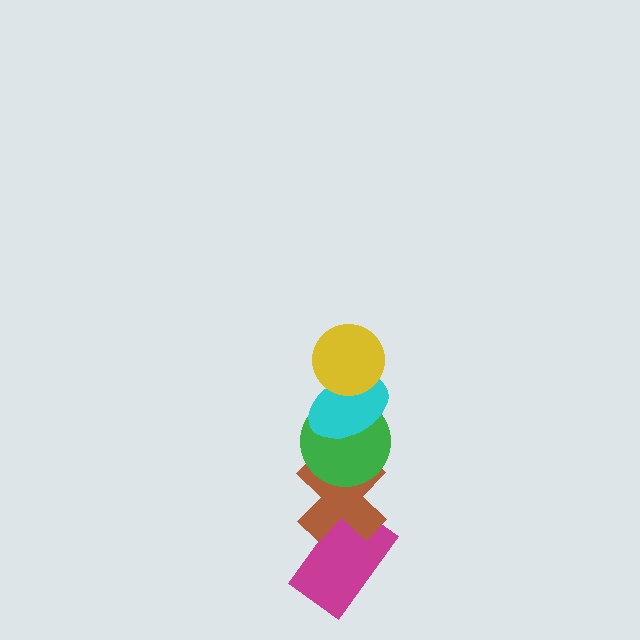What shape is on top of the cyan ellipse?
The yellow circle is on top of the cyan ellipse.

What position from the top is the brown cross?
The brown cross is 4th from the top.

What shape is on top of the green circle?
The cyan ellipse is on top of the green circle.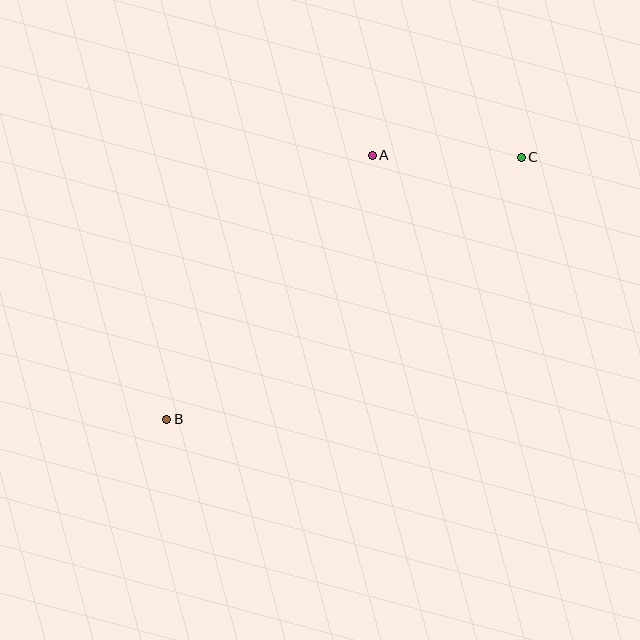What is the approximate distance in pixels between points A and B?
The distance between A and B is approximately 335 pixels.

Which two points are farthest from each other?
Points B and C are farthest from each other.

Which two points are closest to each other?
Points A and C are closest to each other.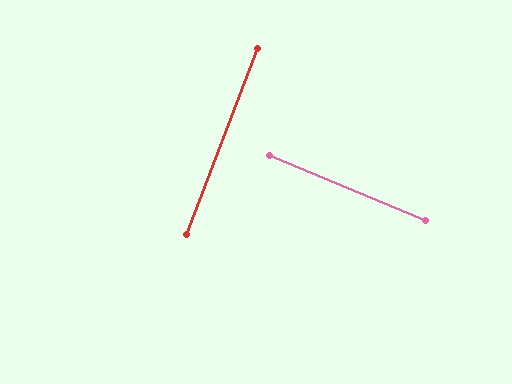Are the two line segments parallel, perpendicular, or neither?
Perpendicular — they meet at approximately 88°.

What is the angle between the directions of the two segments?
Approximately 88 degrees.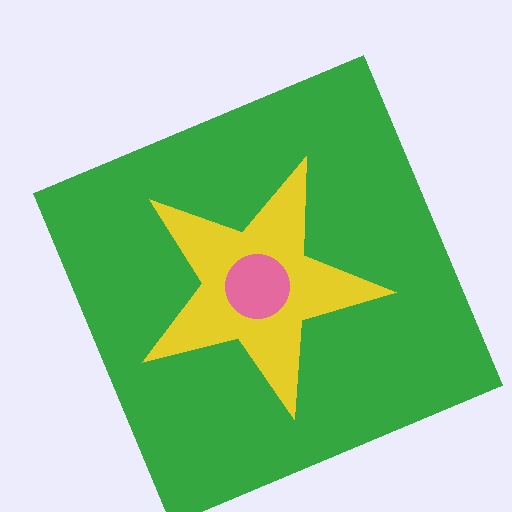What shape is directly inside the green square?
The yellow star.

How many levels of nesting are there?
3.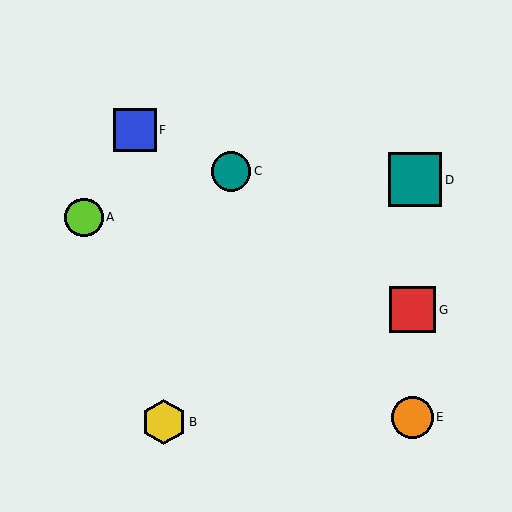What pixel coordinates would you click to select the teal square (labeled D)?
Click at (415, 180) to select the teal square D.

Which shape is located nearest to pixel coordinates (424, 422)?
The orange circle (labeled E) at (412, 417) is nearest to that location.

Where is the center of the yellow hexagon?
The center of the yellow hexagon is at (164, 422).